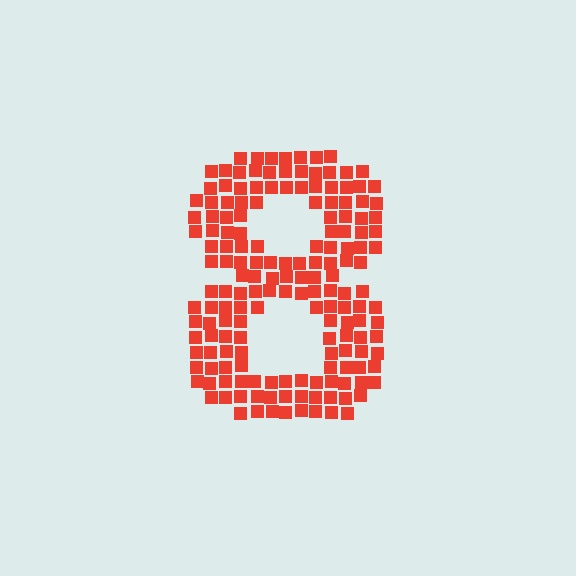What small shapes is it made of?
It is made of small squares.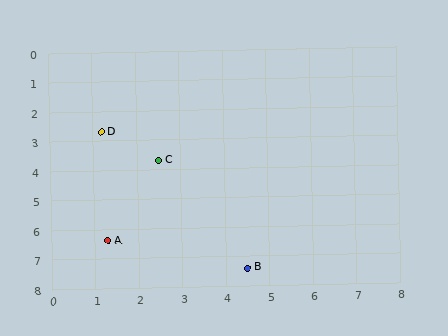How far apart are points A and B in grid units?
Points A and B are about 3.4 grid units apart.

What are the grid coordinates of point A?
Point A is at approximately (1.3, 6.4).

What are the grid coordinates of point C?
Point C is at approximately (2.5, 3.7).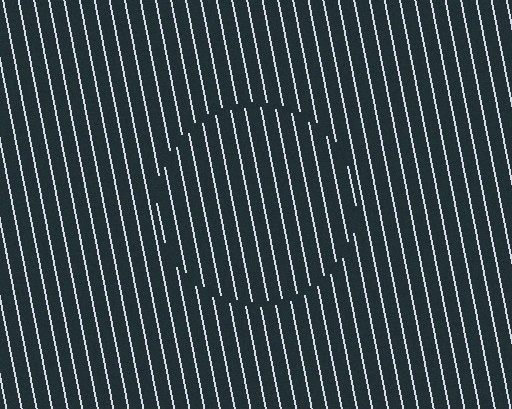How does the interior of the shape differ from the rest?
The interior of the shape contains the same grating, shifted by half a period — the contour is defined by the phase discontinuity where line-ends from the inner and outer gratings abut.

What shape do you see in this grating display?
An illusory circle. The interior of the shape contains the same grating, shifted by half a period — the contour is defined by the phase discontinuity where line-ends from the inner and outer gratings abut.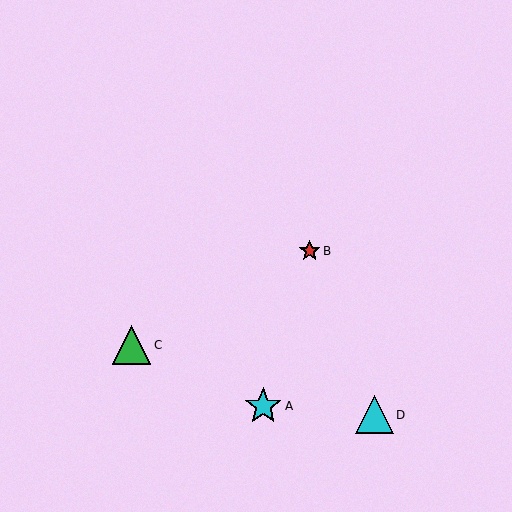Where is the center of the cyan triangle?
The center of the cyan triangle is at (374, 415).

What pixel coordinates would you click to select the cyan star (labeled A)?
Click at (263, 406) to select the cyan star A.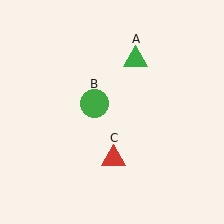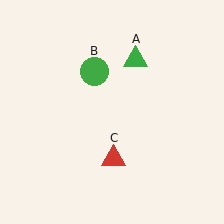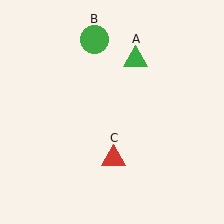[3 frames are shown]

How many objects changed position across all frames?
1 object changed position: green circle (object B).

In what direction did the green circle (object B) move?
The green circle (object B) moved up.